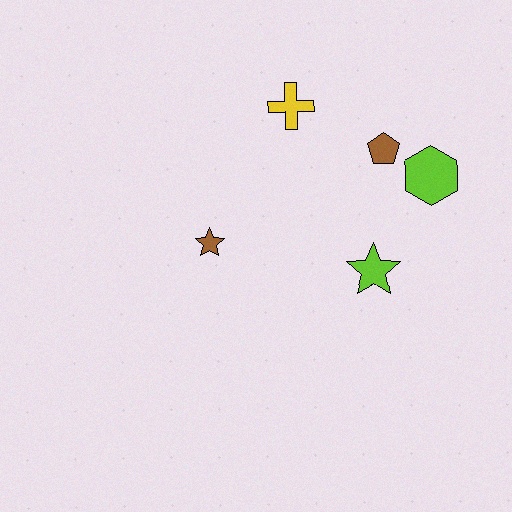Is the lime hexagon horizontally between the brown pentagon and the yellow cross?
No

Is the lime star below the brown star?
Yes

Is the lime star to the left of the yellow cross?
No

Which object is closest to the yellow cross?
The brown pentagon is closest to the yellow cross.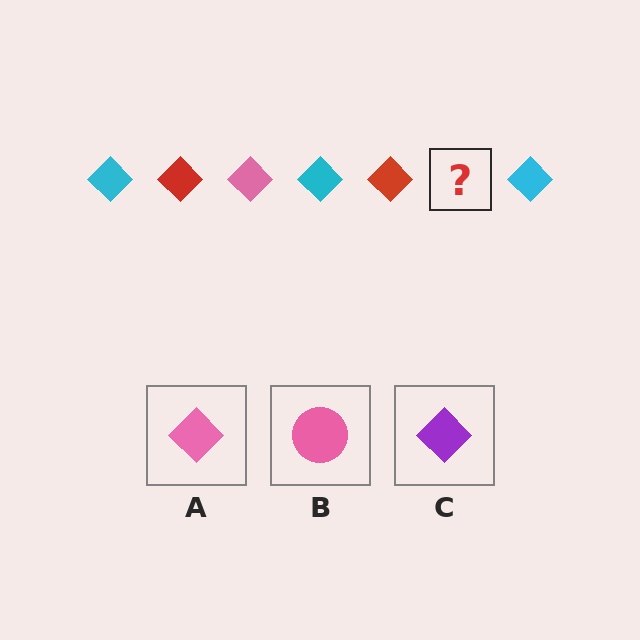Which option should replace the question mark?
Option A.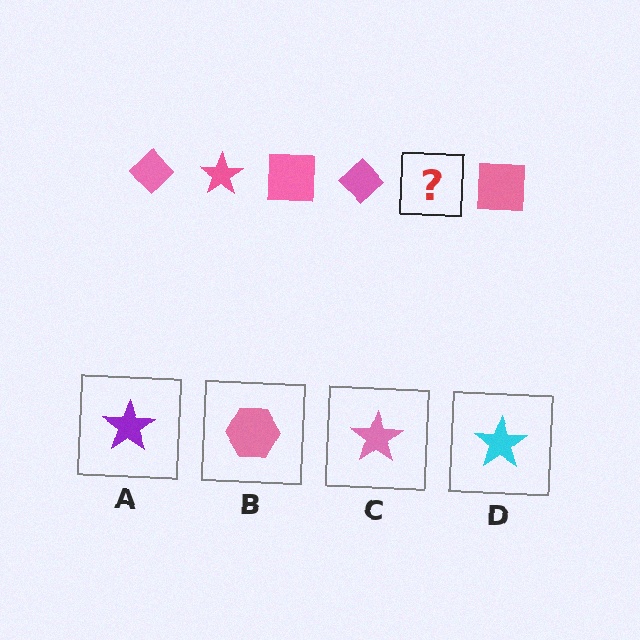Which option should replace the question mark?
Option C.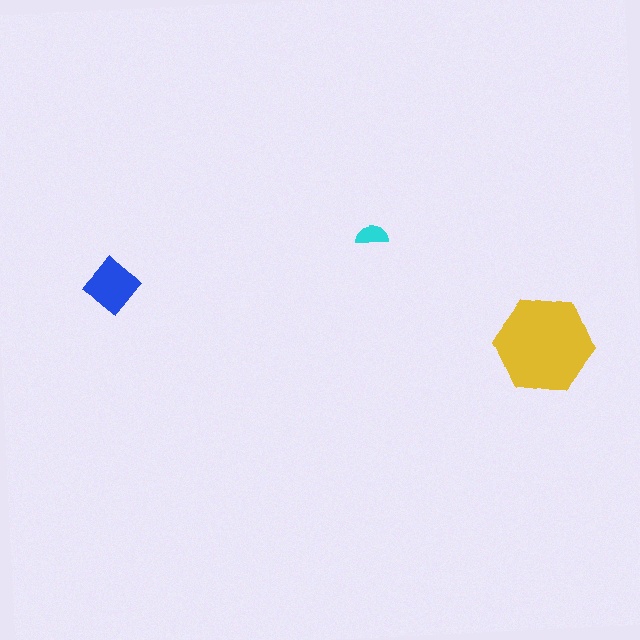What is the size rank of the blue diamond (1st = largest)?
2nd.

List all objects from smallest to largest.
The cyan semicircle, the blue diamond, the yellow hexagon.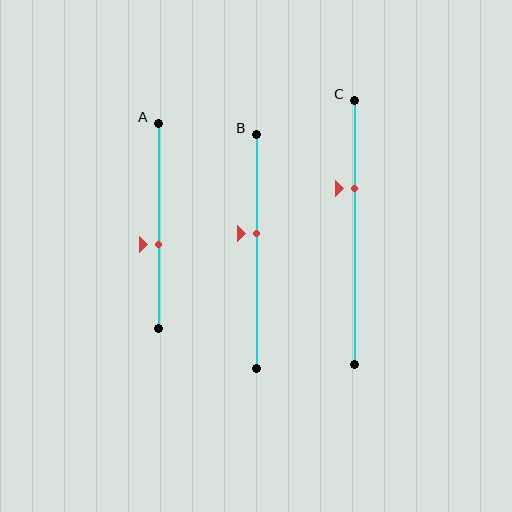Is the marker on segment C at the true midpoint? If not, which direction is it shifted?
No, the marker on segment C is shifted upward by about 17% of the segment length.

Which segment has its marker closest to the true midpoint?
Segment B has its marker closest to the true midpoint.